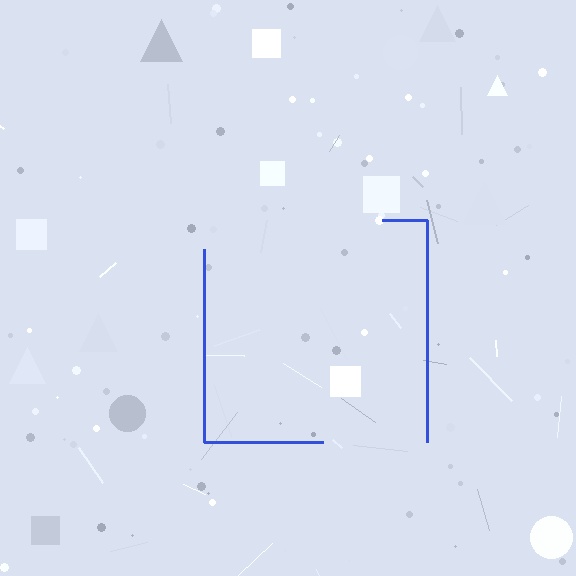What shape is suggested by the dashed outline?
The dashed outline suggests a square.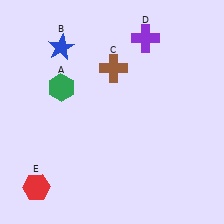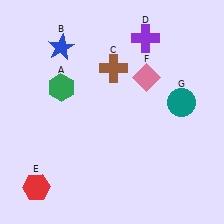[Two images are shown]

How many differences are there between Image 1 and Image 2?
There are 2 differences between the two images.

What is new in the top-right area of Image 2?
A teal circle (G) was added in the top-right area of Image 2.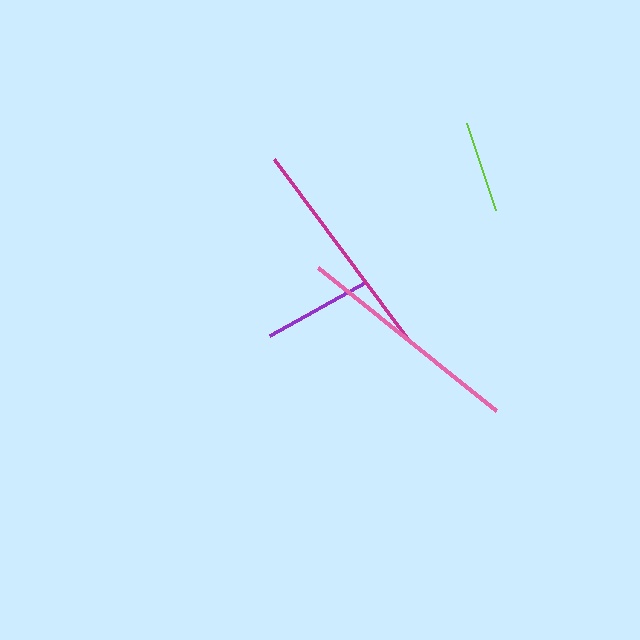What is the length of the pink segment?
The pink segment is approximately 228 pixels long.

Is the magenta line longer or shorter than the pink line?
The pink line is longer than the magenta line.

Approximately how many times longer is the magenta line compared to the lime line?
The magenta line is approximately 2.4 times the length of the lime line.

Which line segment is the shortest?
The lime line is the shortest at approximately 91 pixels.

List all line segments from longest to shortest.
From longest to shortest: pink, magenta, purple, lime.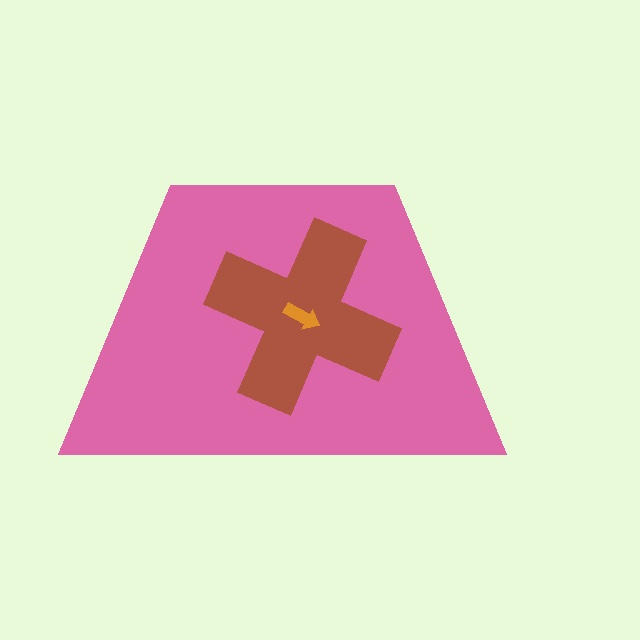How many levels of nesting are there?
3.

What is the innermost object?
The orange arrow.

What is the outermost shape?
The pink trapezoid.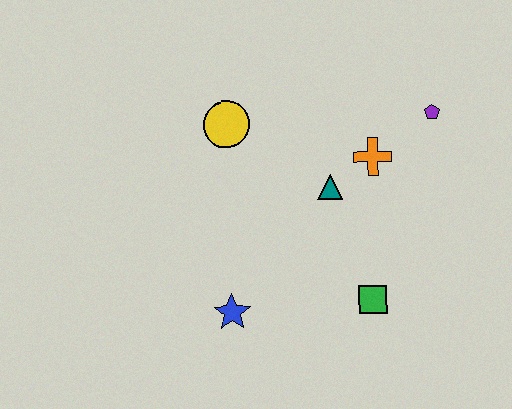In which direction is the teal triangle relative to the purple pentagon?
The teal triangle is to the left of the purple pentagon.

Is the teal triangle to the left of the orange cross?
Yes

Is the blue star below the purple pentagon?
Yes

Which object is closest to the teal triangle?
The orange cross is closest to the teal triangle.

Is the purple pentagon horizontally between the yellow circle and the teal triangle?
No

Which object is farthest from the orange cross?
The blue star is farthest from the orange cross.